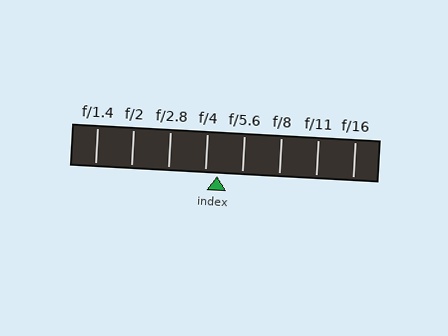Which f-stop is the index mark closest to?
The index mark is closest to f/4.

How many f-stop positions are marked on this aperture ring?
There are 8 f-stop positions marked.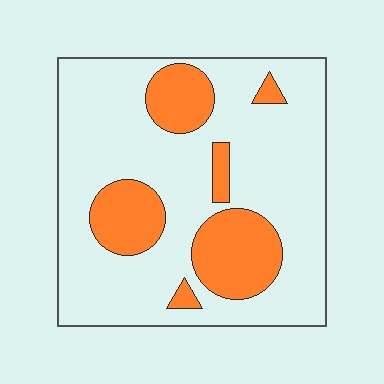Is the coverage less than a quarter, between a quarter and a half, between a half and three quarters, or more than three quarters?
Less than a quarter.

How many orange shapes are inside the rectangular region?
6.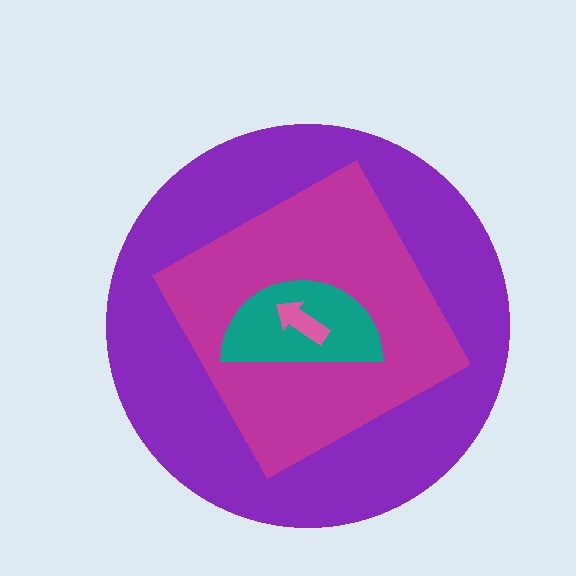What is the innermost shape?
The pink arrow.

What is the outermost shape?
The purple circle.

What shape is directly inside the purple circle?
The magenta diamond.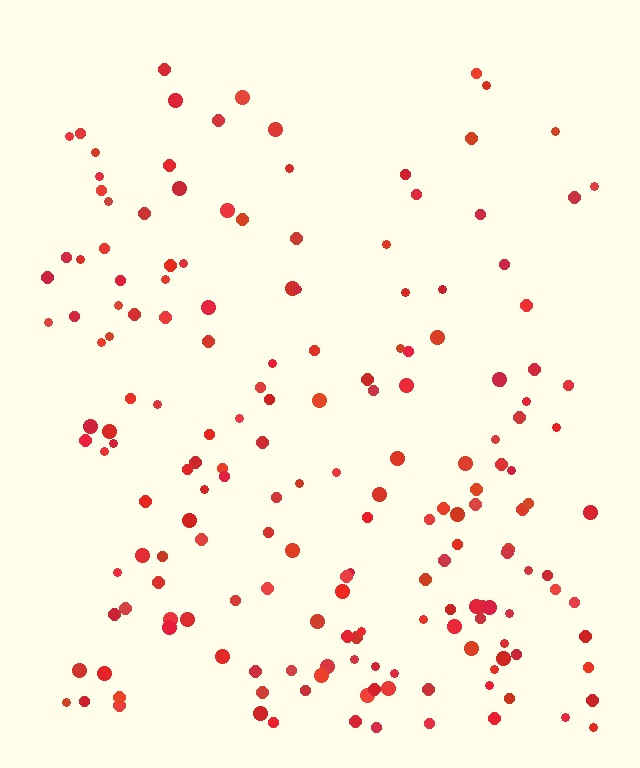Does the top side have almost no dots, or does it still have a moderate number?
Still a moderate number, just noticeably fewer than the bottom.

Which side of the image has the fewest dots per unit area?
The top.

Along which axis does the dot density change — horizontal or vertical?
Vertical.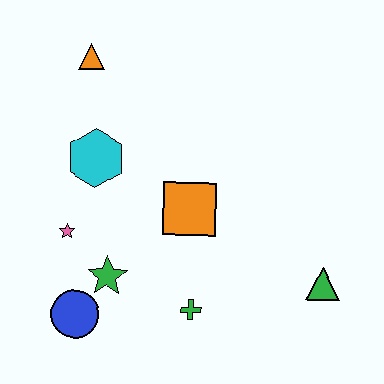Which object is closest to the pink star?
The green star is closest to the pink star.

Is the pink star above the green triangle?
Yes